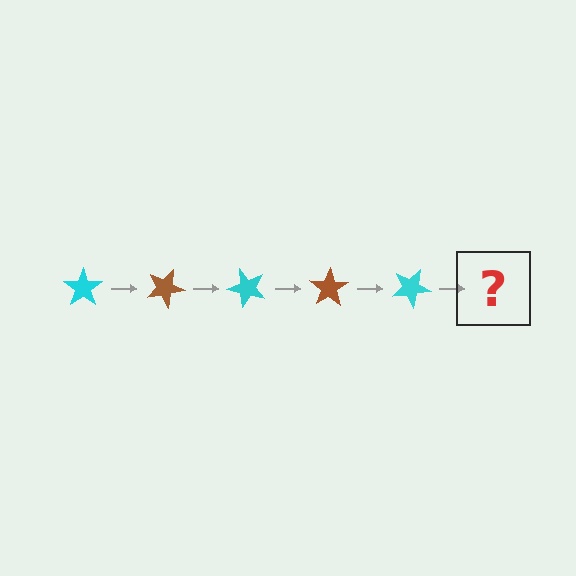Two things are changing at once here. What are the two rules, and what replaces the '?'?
The two rules are that it rotates 25 degrees each step and the color cycles through cyan and brown. The '?' should be a brown star, rotated 125 degrees from the start.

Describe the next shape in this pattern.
It should be a brown star, rotated 125 degrees from the start.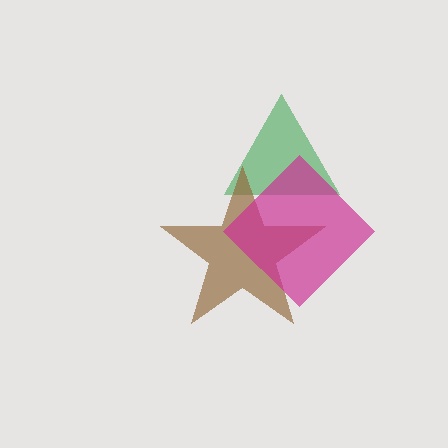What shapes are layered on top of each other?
The layered shapes are: a green triangle, a brown star, a magenta diamond.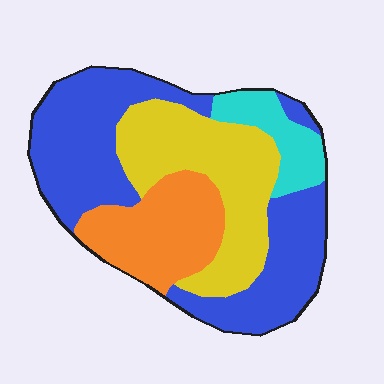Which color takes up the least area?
Cyan, at roughly 10%.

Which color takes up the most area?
Blue, at roughly 45%.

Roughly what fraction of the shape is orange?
Orange covers 20% of the shape.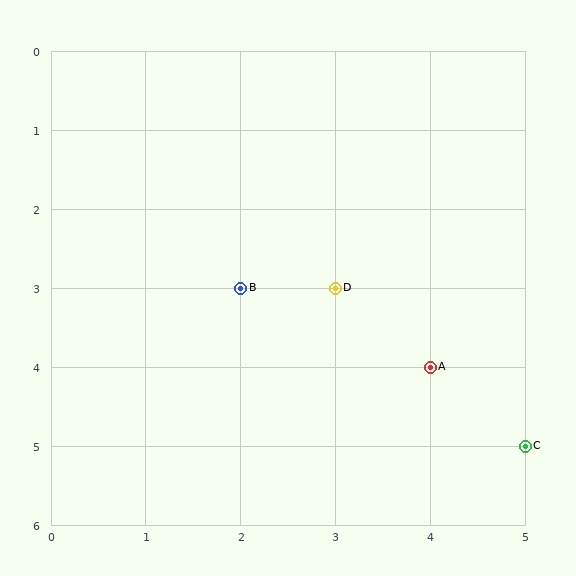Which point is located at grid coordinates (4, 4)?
Point A is at (4, 4).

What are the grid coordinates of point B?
Point B is at grid coordinates (2, 3).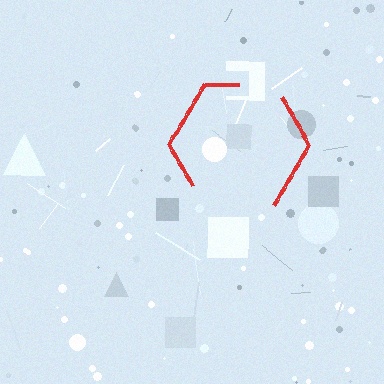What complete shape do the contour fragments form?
The contour fragments form a hexagon.